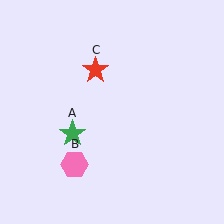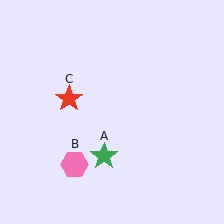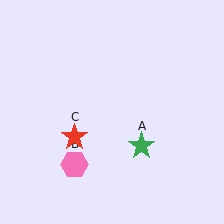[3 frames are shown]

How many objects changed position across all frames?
2 objects changed position: green star (object A), red star (object C).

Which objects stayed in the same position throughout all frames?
Pink hexagon (object B) remained stationary.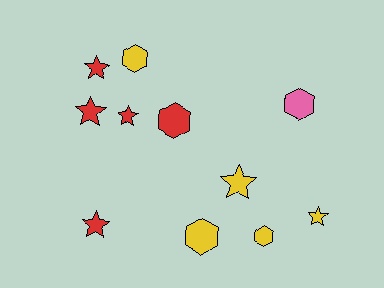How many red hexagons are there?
There is 1 red hexagon.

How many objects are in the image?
There are 11 objects.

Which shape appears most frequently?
Star, with 6 objects.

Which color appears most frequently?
Yellow, with 5 objects.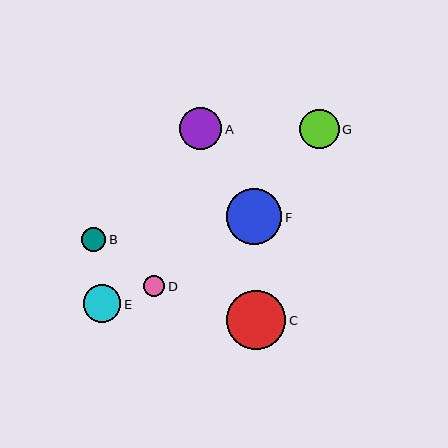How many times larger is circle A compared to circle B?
Circle A is approximately 1.7 times the size of circle B.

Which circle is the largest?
Circle C is the largest with a size of approximately 59 pixels.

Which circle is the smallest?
Circle D is the smallest with a size of approximately 21 pixels.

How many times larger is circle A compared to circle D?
Circle A is approximately 2.0 times the size of circle D.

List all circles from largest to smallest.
From largest to smallest: C, F, A, G, E, B, D.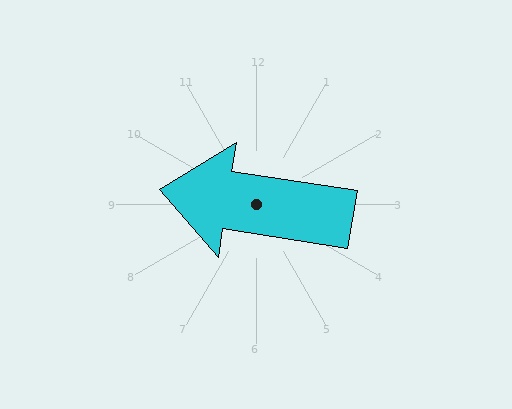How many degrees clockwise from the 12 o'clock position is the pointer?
Approximately 279 degrees.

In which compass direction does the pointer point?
West.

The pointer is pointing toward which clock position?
Roughly 9 o'clock.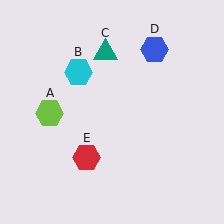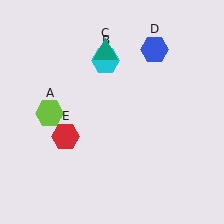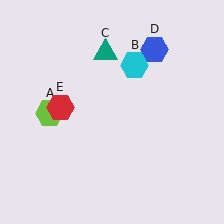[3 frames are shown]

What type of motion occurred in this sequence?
The cyan hexagon (object B), red hexagon (object E) rotated clockwise around the center of the scene.